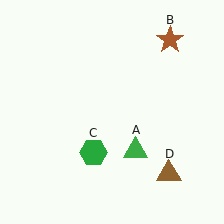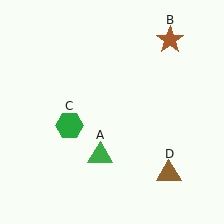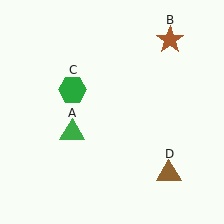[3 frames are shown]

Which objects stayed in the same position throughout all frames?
Brown star (object B) and brown triangle (object D) remained stationary.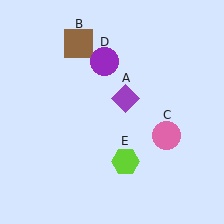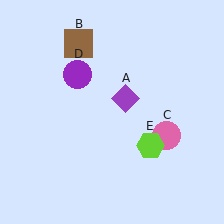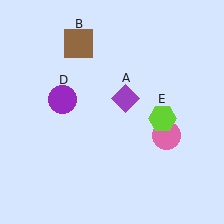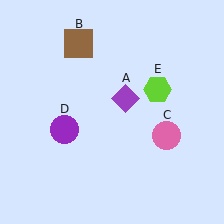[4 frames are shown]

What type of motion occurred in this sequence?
The purple circle (object D), lime hexagon (object E) rotated counterclockwise around the center of the scene.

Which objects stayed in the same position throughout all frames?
Purple diamond (object A) and brown square (object B) and pink circle (object C) remained stationary.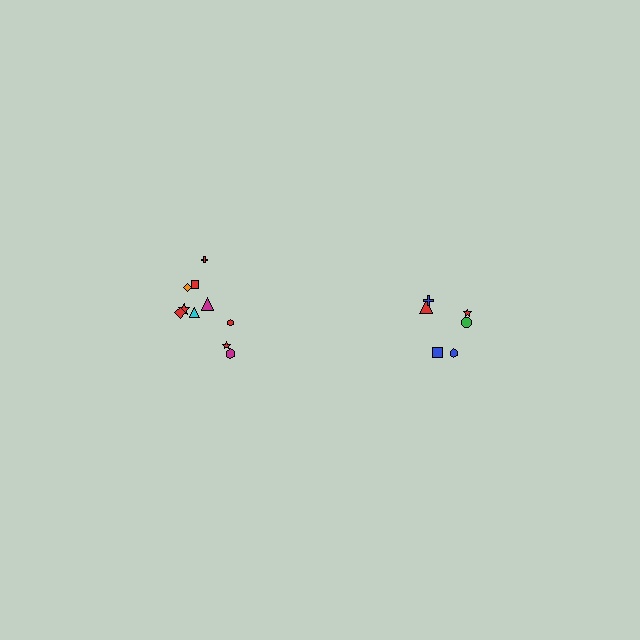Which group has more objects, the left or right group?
The left group.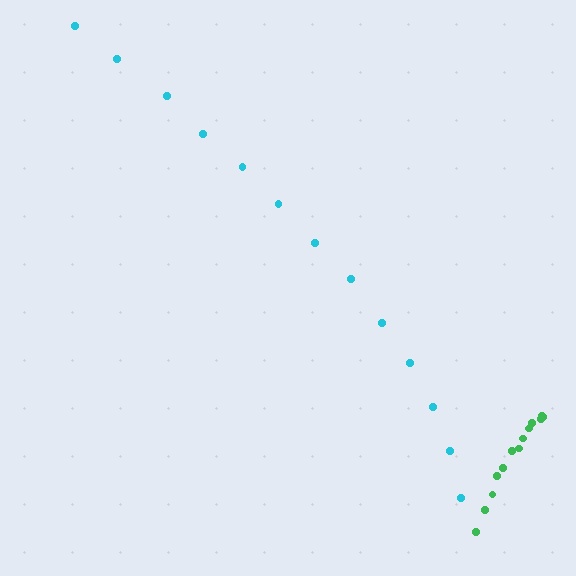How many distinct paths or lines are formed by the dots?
There are 2 distinct paths.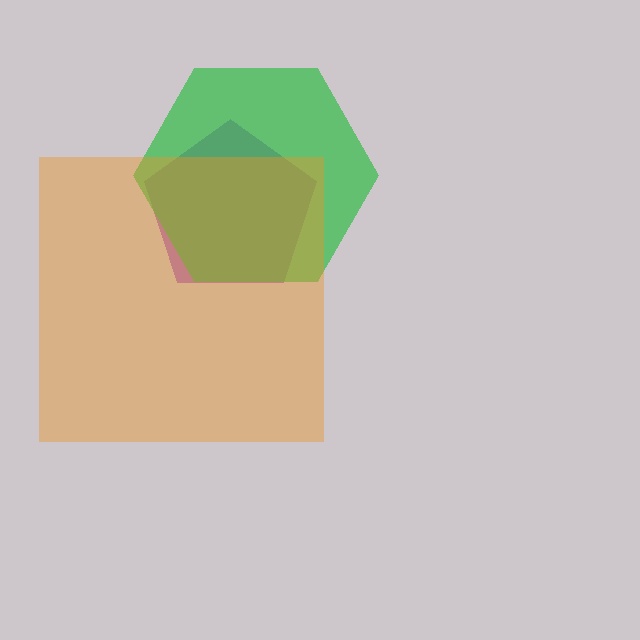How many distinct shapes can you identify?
There are 3 distinct shapes: a purple pentagon, a green hexagon, an orange square.